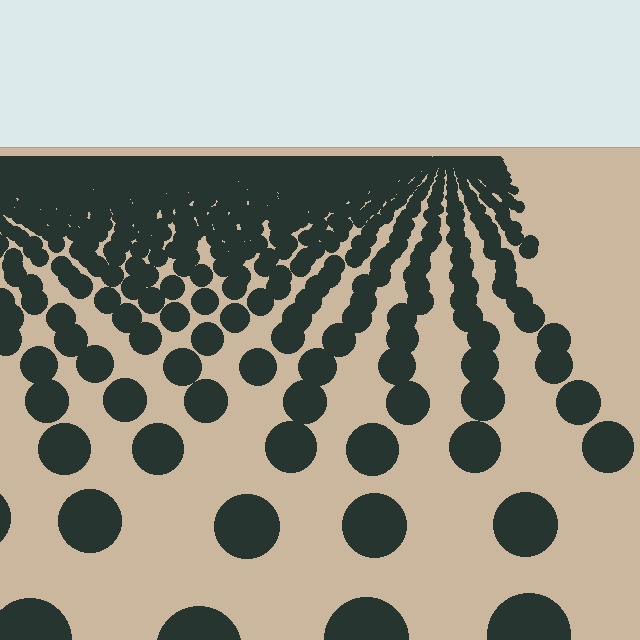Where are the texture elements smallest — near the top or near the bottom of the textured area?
Near the top.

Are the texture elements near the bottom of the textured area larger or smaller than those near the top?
Larger. Near the bottom, elements are closer to the viewer and appear at a bigger on-screen size.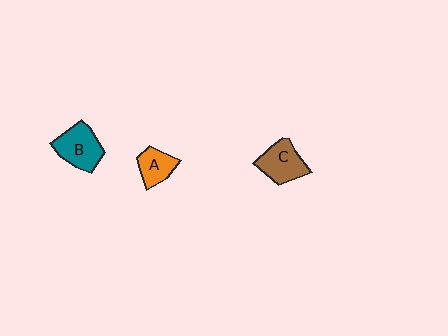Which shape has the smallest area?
Shape A (orange).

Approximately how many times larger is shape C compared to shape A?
Approximately 1.4 times.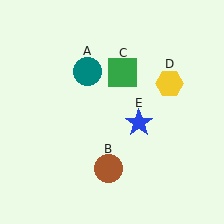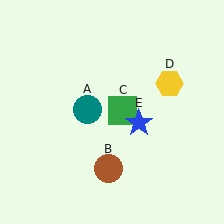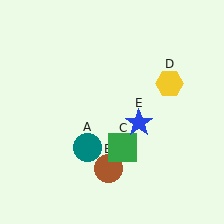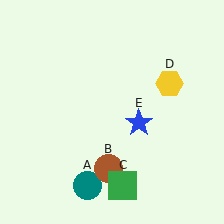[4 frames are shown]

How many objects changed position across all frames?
2 objects changed position: teal circle (object A), green square (object C).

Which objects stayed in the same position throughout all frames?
Brown circle (object B) and yellow hexagon (object D) and blue star (object E) remained stationary.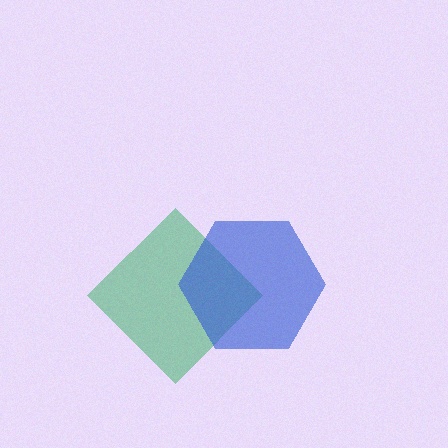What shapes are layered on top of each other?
The layered shapes are: a green diamond, a blue hexagon.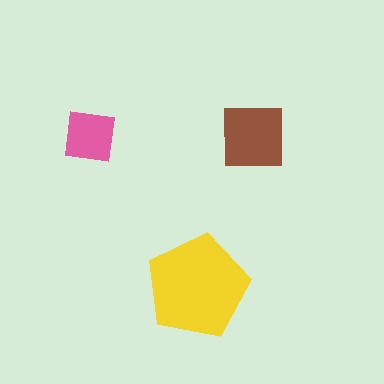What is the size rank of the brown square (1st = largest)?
2nd.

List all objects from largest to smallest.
The yellow pentagon, the brown square, the pink square.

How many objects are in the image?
There are 3 objects in the image.